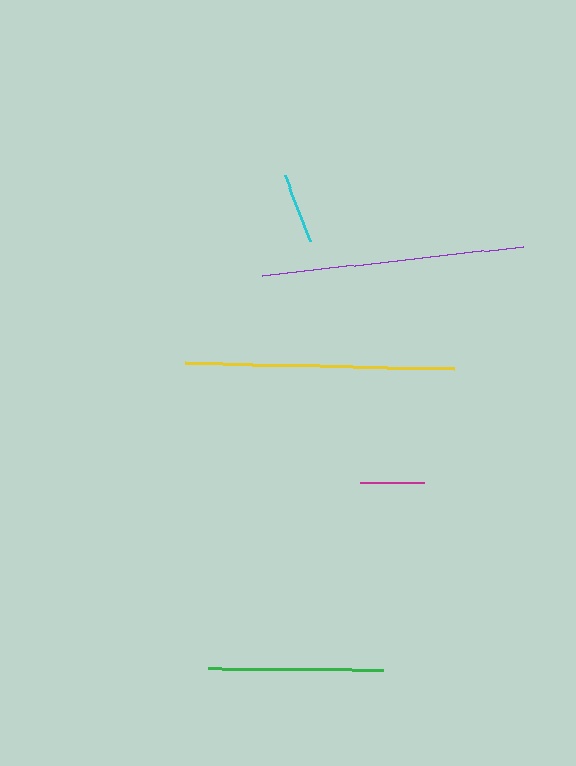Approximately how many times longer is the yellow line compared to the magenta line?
The yellow line is approximately 4.2 times the length of the magenta line.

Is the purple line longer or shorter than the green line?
The purple line is longer than the green line.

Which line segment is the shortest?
The magenta line is the shortest at approximately 65 pixels.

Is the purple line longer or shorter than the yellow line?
The yellow line is longer than the purple line.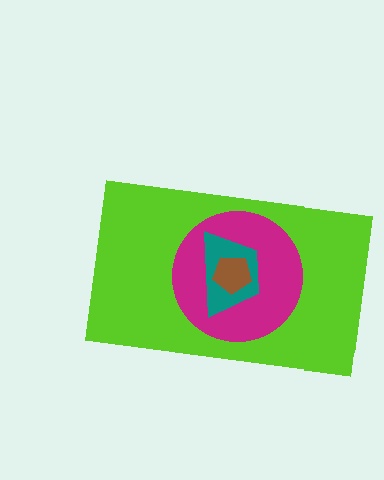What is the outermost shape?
The lime rectangle.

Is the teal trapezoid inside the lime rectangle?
Yes.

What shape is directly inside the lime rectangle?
The magenta circle.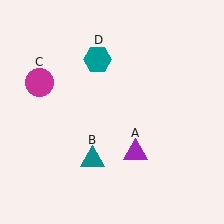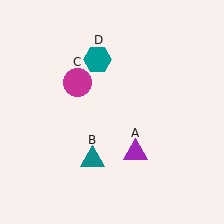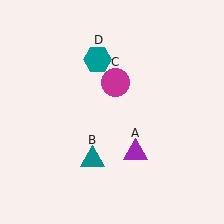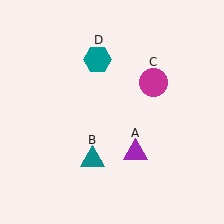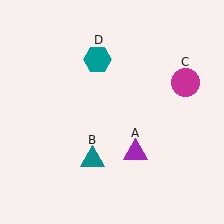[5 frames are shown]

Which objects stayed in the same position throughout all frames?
Purple triangle (object A) and teal triangle (object B) and teal hexagon (object D) remained stationary.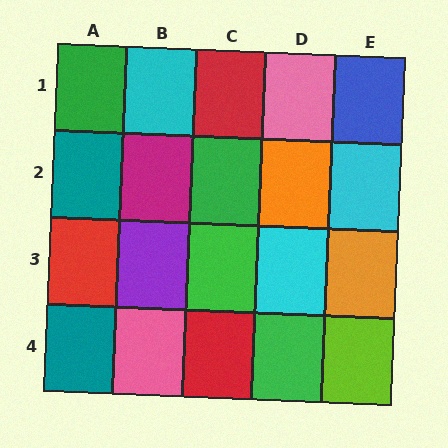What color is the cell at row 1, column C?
Red.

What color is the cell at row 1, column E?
Blue.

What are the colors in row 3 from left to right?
Red, purple, green, cyan, orange.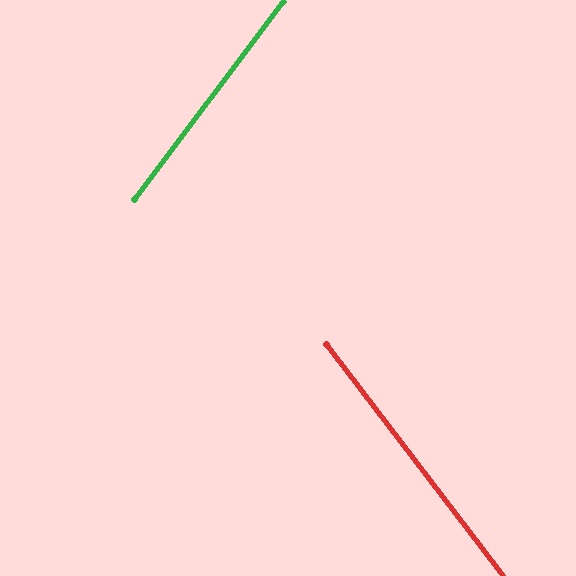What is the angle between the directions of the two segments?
Approximately 74 degrees.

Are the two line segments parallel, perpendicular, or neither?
Neither parallel nor perpendicular — they differ by about 74°.